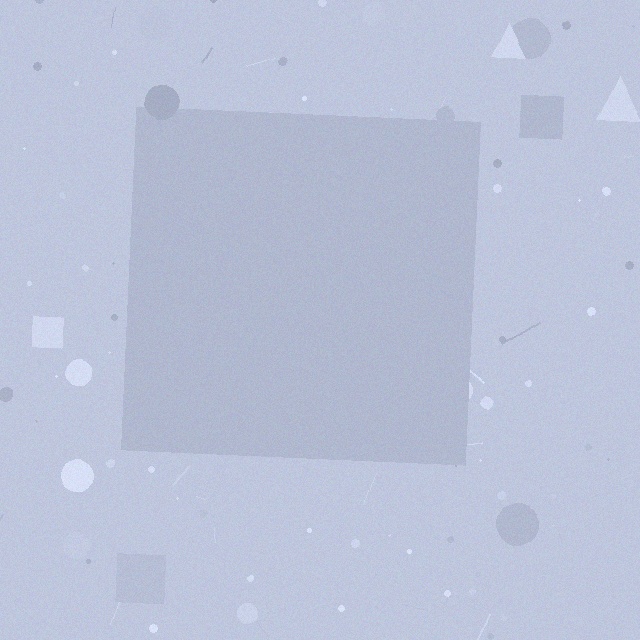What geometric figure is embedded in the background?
A square is embedded in the background.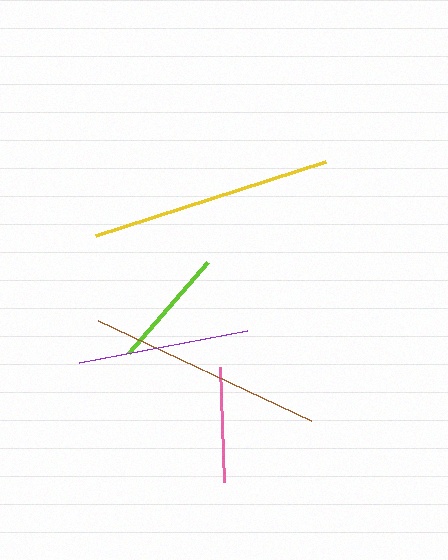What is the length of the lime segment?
The lime segment is approximately 121 pixels long.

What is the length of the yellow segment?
The yellow segment is approximately 242 pixels long.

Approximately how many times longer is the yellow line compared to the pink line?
The yellow line is approximately 2.1 times the length of the pink line.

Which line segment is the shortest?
The pink line is the shortest at approximately 115 pixels.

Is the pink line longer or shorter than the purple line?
The purple line is longer than the pink line.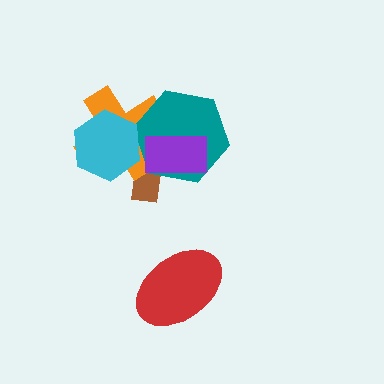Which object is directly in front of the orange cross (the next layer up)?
The teal hexagon is directly in front of the orange cross.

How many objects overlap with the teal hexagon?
4 objects overlap with the teal hexagon.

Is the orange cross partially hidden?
Yes, it is partially covered by another shape.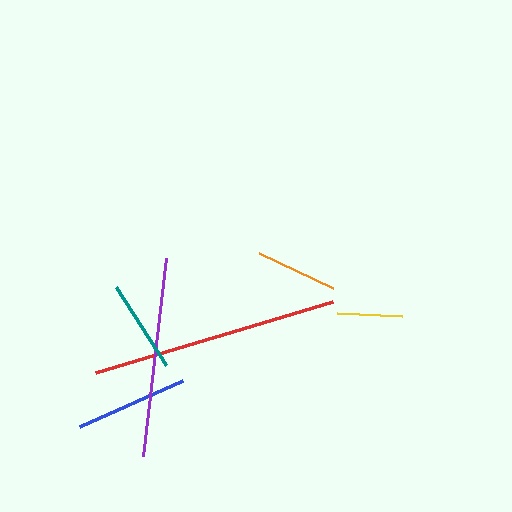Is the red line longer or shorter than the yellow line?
The red line is longer than the yellow line.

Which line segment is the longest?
The red line is the longest at approximately 247 pixels.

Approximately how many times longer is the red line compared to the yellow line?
The red line is approximately 3.8 times the length of the yellow line.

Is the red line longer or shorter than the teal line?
The red line is longer than the teal line.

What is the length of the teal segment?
The teal segment is approximately 93 pixels long.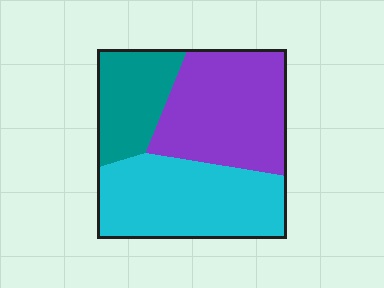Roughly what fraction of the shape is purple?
Purple covers roughly 40% of the shape.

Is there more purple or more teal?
Purple.